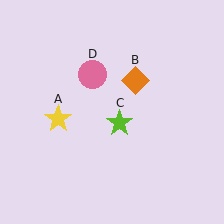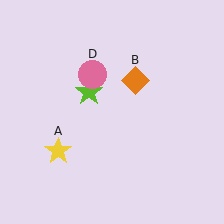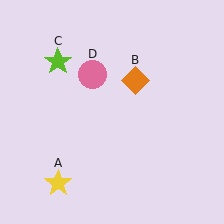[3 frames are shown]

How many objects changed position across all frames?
2 objects changed position: yellow star (object A), lime star (object C).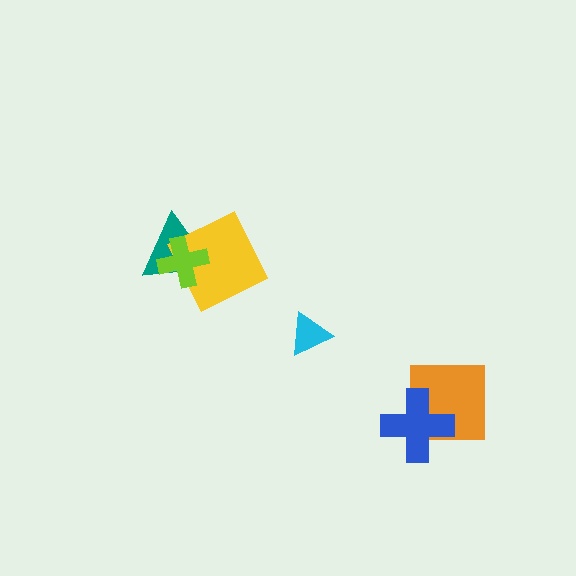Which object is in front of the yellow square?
The lime cross is in front of the yellow square.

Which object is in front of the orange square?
The blue cross is in front of the orange square.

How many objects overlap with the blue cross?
1 object overlaps with the blue cross.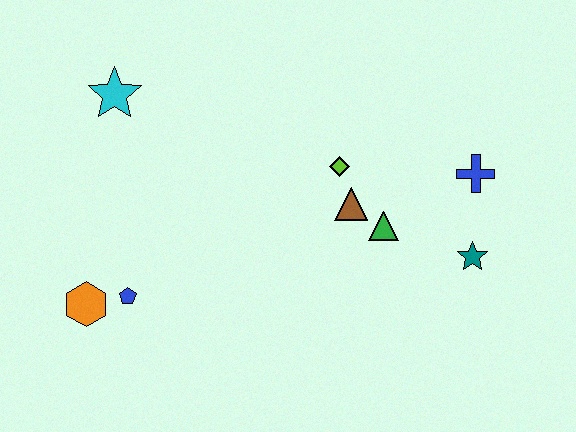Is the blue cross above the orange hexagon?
Yes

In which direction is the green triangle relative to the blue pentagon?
The green triangle is to the right of the blue pentagon.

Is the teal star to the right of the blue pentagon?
Yes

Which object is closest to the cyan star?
The blue pentagon is closest to the cyan star.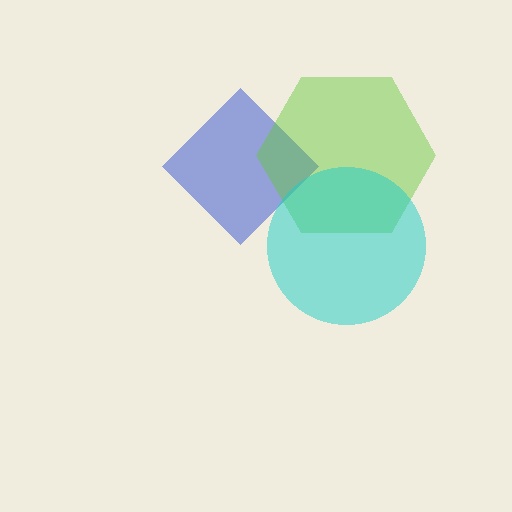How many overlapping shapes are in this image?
There are 3 overlapping shapes in the image.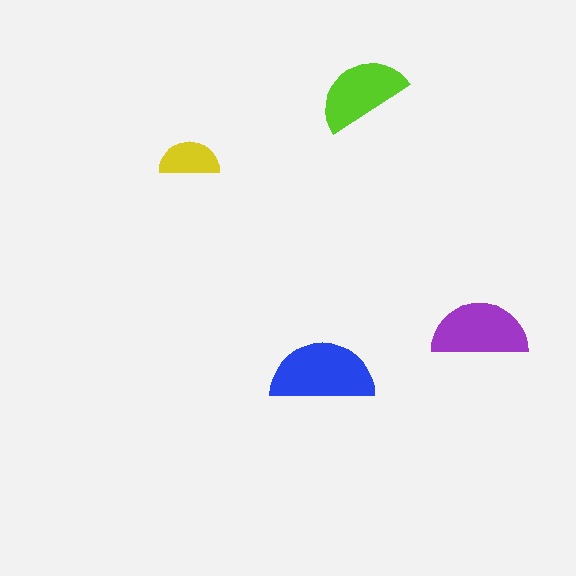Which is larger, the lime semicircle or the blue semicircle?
The blue one.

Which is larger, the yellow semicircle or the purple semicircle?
The purple one.